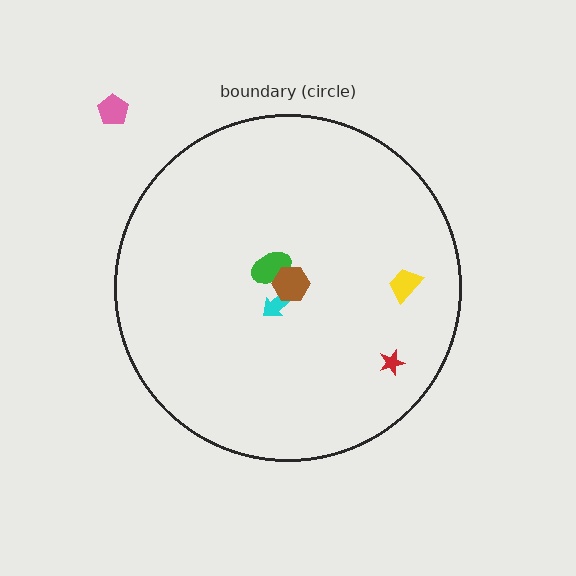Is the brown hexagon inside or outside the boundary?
Inside.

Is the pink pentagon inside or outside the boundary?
Outside.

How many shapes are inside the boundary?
5 inside, 1 outside.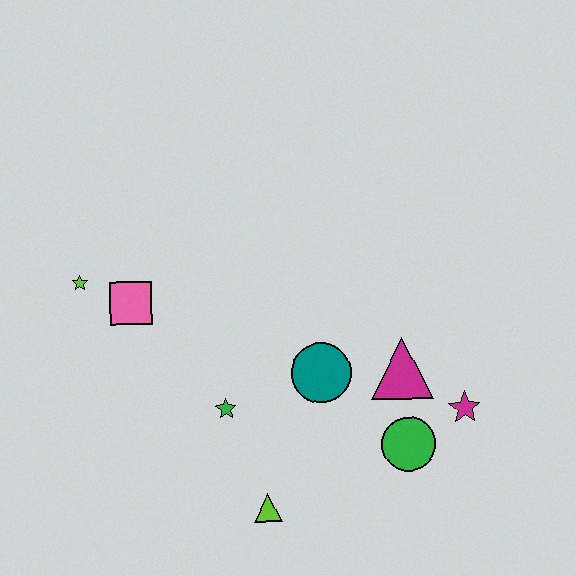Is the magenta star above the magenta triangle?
No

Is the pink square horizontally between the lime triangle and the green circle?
No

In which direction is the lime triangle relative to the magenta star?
The lime triangle is to the left of the magenta star.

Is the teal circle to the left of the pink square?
No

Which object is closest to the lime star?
The pink square is closest to the lime star.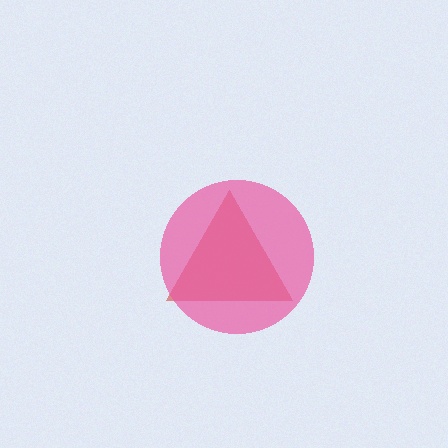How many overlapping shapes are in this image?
There are 2 overlapping shapes in the image.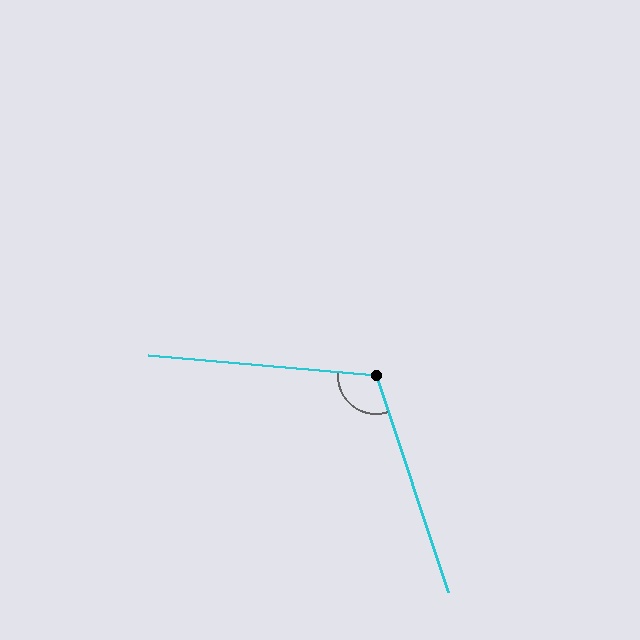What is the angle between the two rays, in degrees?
Approximately 113 degrees.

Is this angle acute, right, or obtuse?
It is obtuse.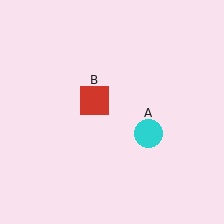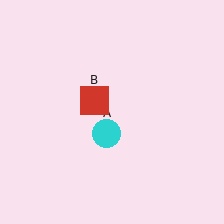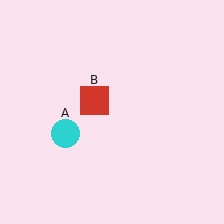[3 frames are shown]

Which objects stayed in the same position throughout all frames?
Red square (object B) remained stationary.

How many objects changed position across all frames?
1 object changed position: cyan circle (object A).